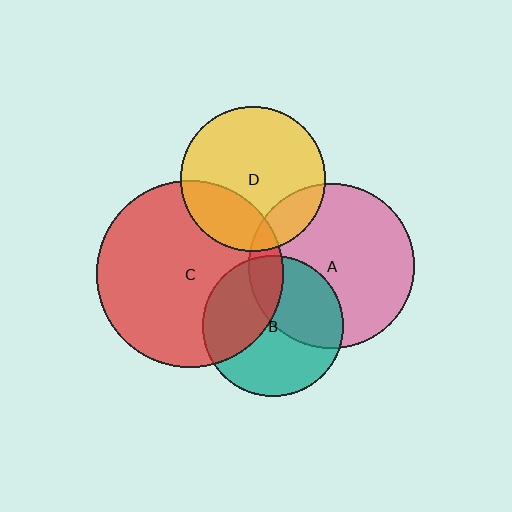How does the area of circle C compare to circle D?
Approximately 1.7 times.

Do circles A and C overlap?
Yes.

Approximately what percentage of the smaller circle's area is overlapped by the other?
Approximately 10%.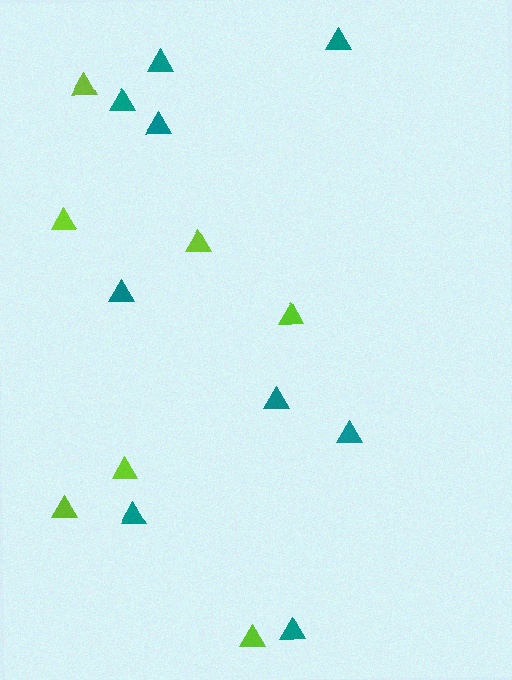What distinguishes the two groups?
There are 2 groups: one group of lime triangles (7) and one group of teal triangles (9).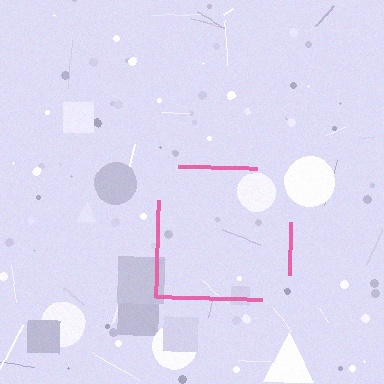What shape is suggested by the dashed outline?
The dashed outline suggests a square.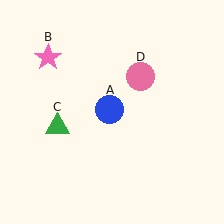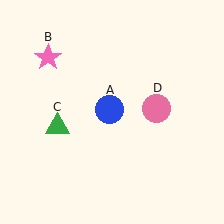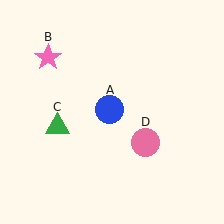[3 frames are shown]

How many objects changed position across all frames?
1 object changed position: pink circle (object D).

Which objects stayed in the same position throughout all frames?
Blue circle (object A) and pink star (object B) and green triangle (object C) remained stationary.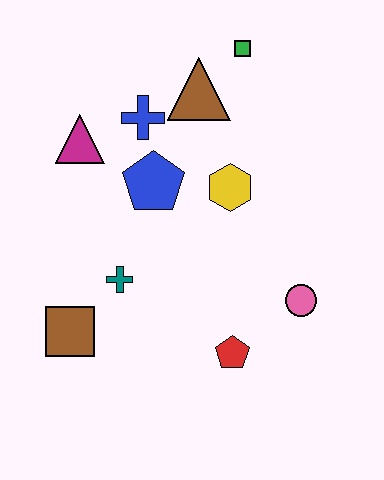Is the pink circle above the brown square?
Yes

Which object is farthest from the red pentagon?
The green square is farthest from the red pentagon.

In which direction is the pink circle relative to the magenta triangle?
The pink circle is to the right of the magenta triangle.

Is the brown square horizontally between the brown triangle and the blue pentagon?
No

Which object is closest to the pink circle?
The red pentagon is closest to the pink circle.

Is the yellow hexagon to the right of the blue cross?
Yes